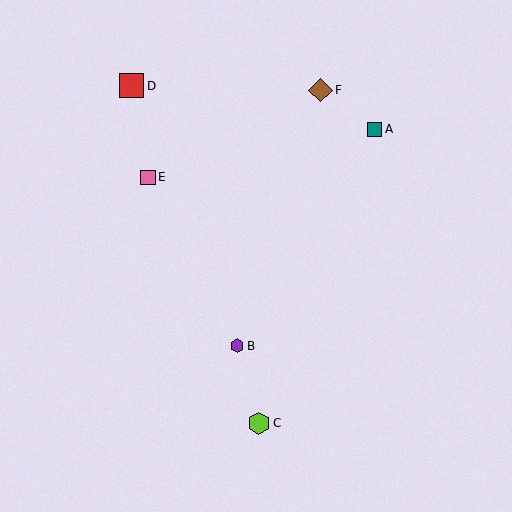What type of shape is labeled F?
Shape F is a brown diamond.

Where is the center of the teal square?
The center of the teal square is at (375, 129).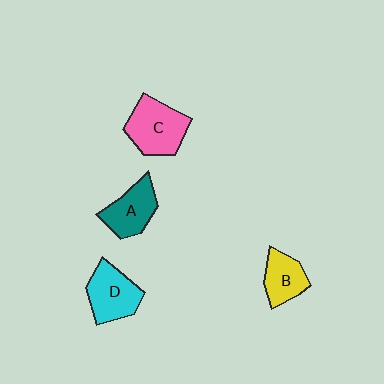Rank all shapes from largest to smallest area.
From largest to smallest: C (pink), D (cyan), A (teal), B (yellow).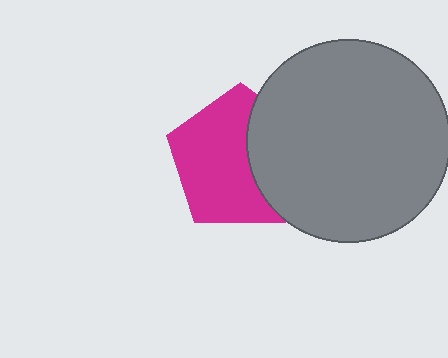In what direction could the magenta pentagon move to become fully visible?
The magenta pentagon could move left. That would shift it out from behind the gray circle entirely.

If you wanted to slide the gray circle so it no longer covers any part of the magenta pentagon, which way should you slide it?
Slide it right — that is the most direct way to separate the two shapes.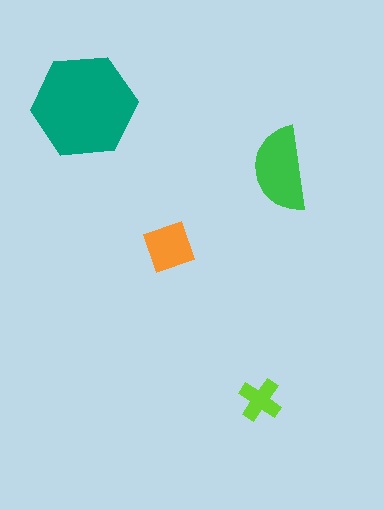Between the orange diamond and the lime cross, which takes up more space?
The orange diamond.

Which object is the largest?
The teal hexagon.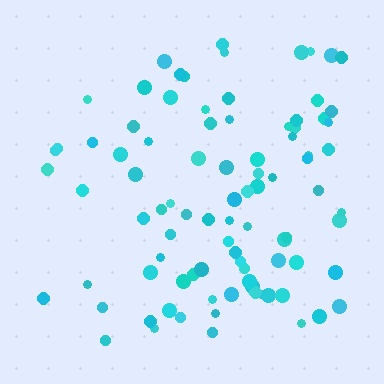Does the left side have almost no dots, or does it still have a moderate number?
Still a moderate number, just noticeably fewer than the right.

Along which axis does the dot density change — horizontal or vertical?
Horizontal.